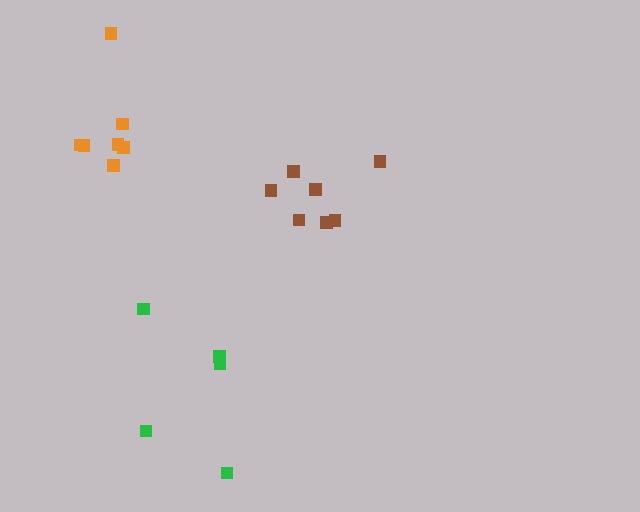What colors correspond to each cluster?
The clusters are colored: green, brown, orange.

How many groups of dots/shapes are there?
There are 3 groups.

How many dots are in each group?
Group 1: 5 dots, Group 2: 7 dots, Group 3: 7 dots (19 total).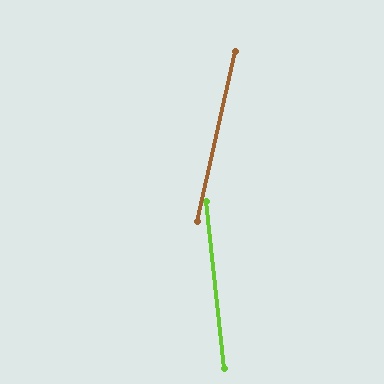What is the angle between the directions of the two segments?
Approximately 19 degrees.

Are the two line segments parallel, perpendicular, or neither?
Neither parallel nor perpendicular — they differ by about 19°.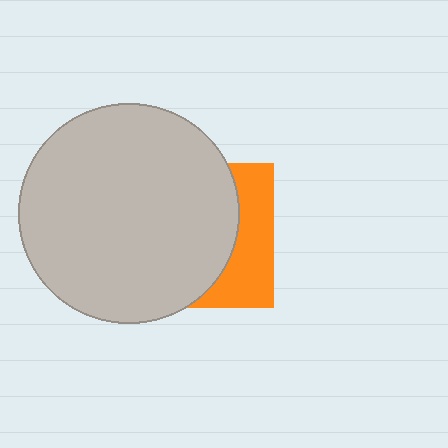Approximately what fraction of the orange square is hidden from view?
Roughly 69% of the orange square is hidden behind the light gray circle.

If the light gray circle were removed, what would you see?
You would see the complete orange square.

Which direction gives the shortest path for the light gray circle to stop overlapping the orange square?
Moving left gives the shortest separation.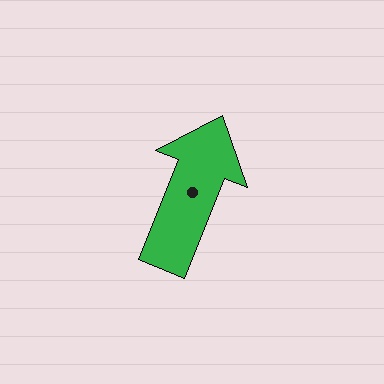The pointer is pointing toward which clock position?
Roughly 1 o'clock.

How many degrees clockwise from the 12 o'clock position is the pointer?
Approximately 22 degrees.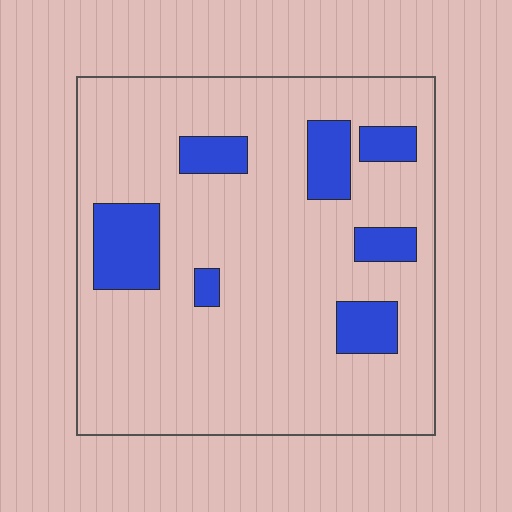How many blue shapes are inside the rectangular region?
7.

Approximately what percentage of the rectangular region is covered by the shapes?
Approximately 15%.